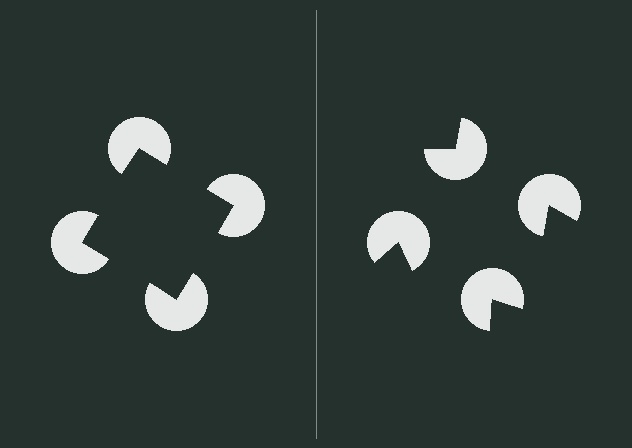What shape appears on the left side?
An illusory square.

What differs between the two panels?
The pac-man discs are positioned identically on both sides; only the wedge orientations differ. On the left they align to a square; on the right they are misaligned.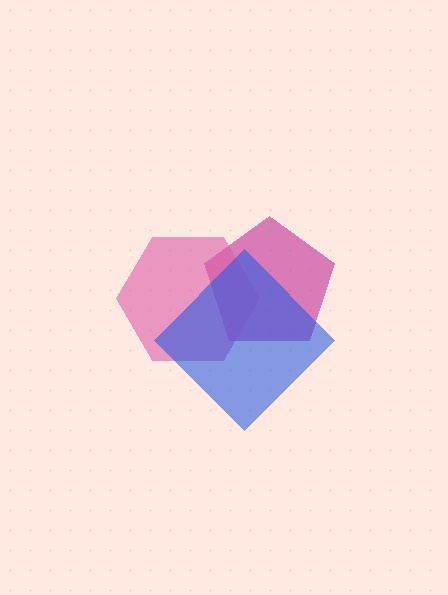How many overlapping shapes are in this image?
There are 3 overlapping shapes in the image.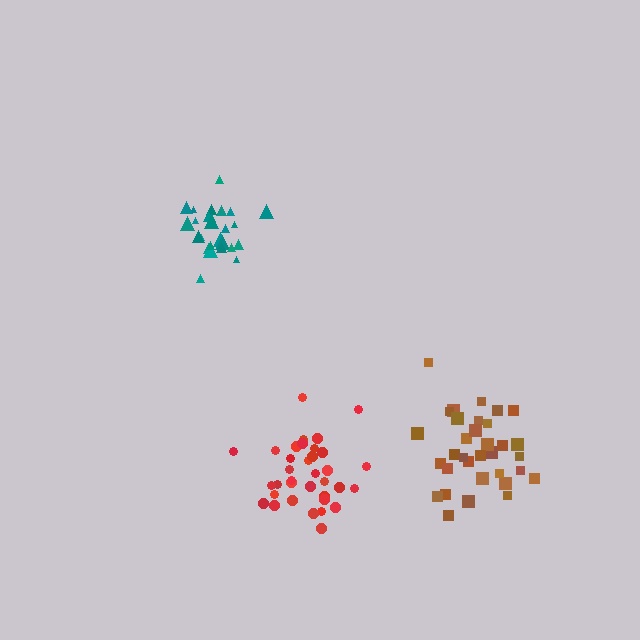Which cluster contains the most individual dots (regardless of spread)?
Red (35).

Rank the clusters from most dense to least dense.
teal, red, brown.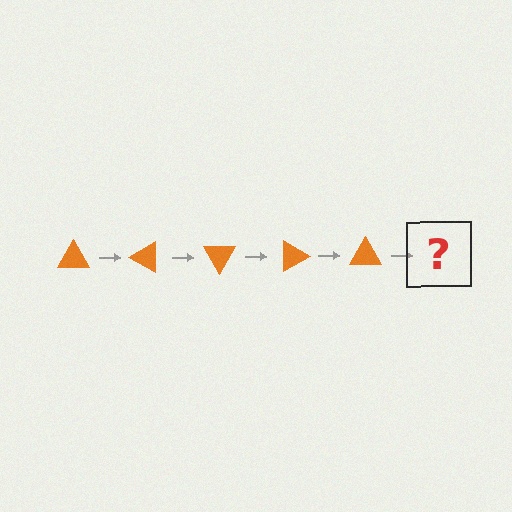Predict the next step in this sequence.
The next step is an orange triangle rotated 150 degrees.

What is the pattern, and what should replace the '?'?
The pattern is that the triangle rotates 30 degrees each step. The '?' should be an orange triangle rotated 150 degrees.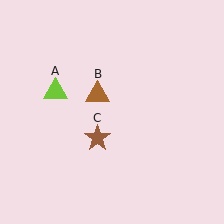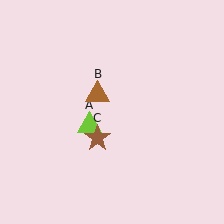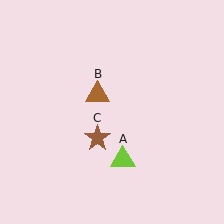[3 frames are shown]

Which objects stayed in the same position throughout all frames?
Brown triangle (object B) and brown star (object C) remained stationary.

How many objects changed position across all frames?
1 object changed position: lime triangle (object A).